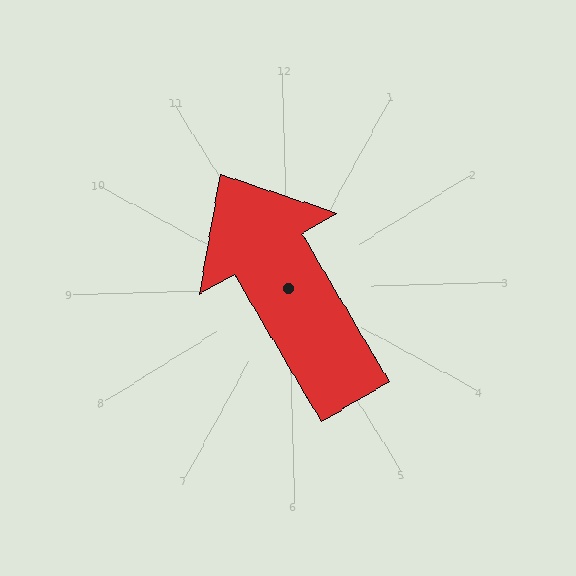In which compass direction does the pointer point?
Northwest.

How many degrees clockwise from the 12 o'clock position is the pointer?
Approximately 331 degrees.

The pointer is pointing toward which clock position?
Roughly 11 o'clock.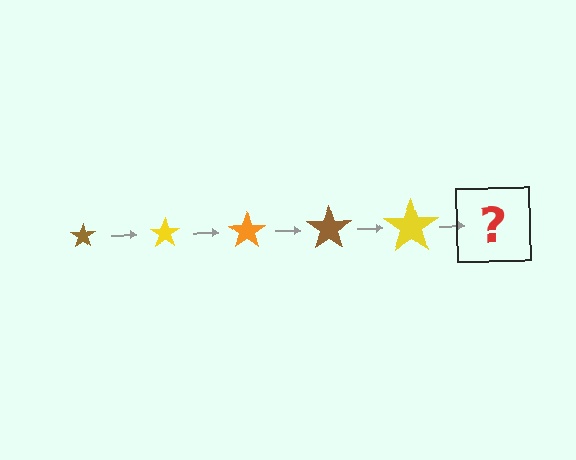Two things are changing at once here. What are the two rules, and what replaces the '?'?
The two rules are that the star grows larger each step and the color cycles through brown, yellow, and orange. The '?' should be an orange star, larger than the previous one.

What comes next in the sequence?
The next element should be an orange star, larger than the previous one.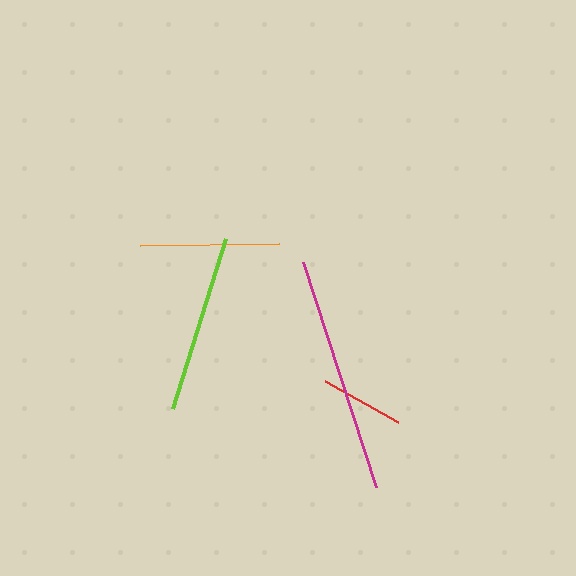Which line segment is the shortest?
The red line is the shortest at approximately 84 pixels.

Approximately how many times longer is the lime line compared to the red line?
The lime line is approximately 2.1 times the length of the red line.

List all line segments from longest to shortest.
From longest to shortest: magenta, lime, orange, red.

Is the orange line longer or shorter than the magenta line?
The magenta line is longer than the orange line.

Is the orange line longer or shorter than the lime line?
The lime line is longer than the orange line.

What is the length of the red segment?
The red segment is approximately 84 pixels long.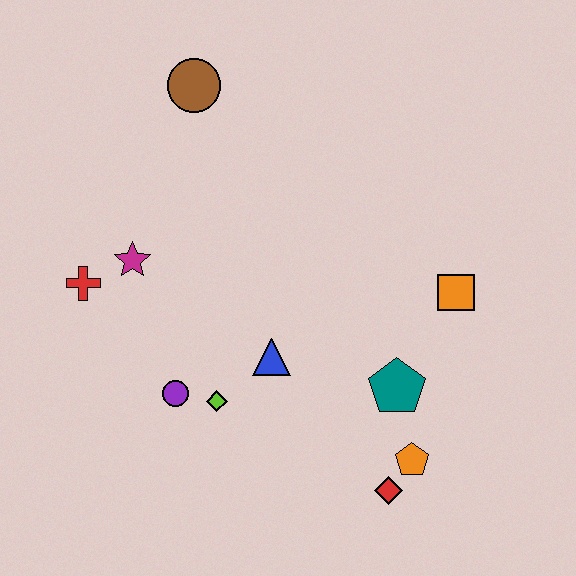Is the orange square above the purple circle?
Yes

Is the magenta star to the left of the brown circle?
Yes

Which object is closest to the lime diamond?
The purple circle is closest to the lime diamond.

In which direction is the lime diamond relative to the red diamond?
The lime diamond is to the left of the red diamond.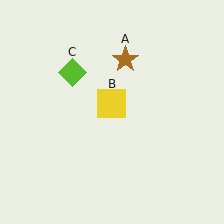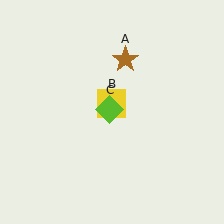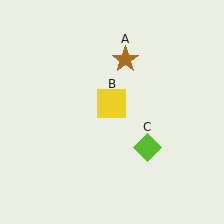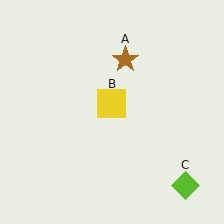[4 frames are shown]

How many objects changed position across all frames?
1 object changed position: lime diamond (object C).